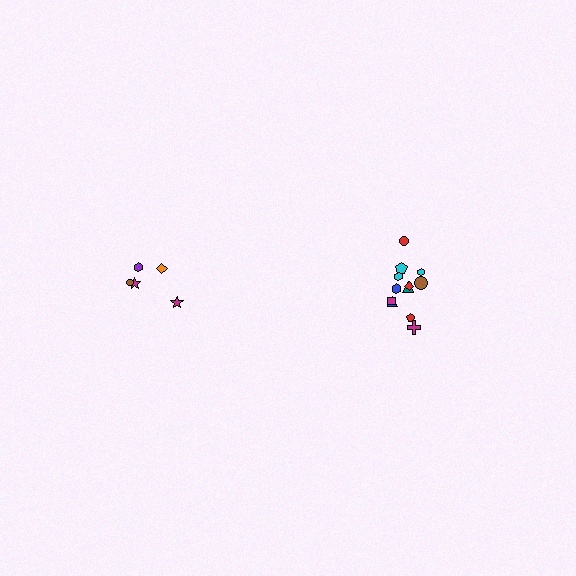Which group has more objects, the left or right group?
The right group.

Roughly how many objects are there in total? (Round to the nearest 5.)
Roughly 15 objects in total.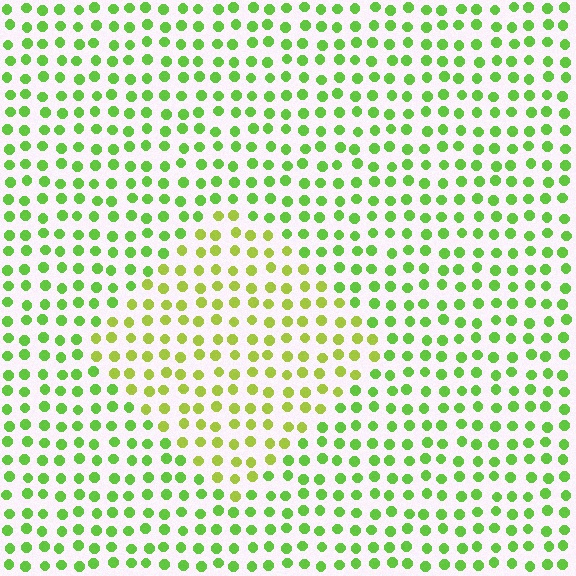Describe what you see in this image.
The image is filled with small lime elements in a uniform arrangement. A diamond-shaped region is visible where the elements are tinted to a slightly different hue, forming a subtle color boundary.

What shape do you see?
I see a diamond.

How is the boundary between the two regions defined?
The boundary is defined purely by a slight shift in hue (about 28 degrees). Spacing, size, and orientation are identical on both sides.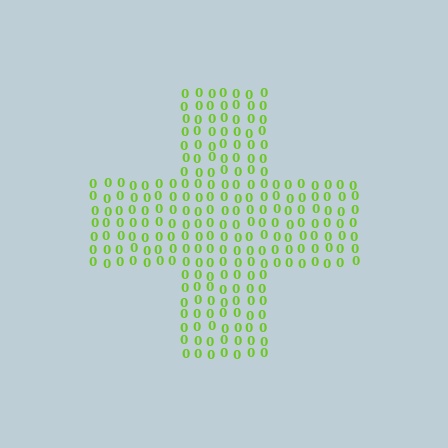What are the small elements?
The small elements are digit 0's.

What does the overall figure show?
The overall figure shows a cross.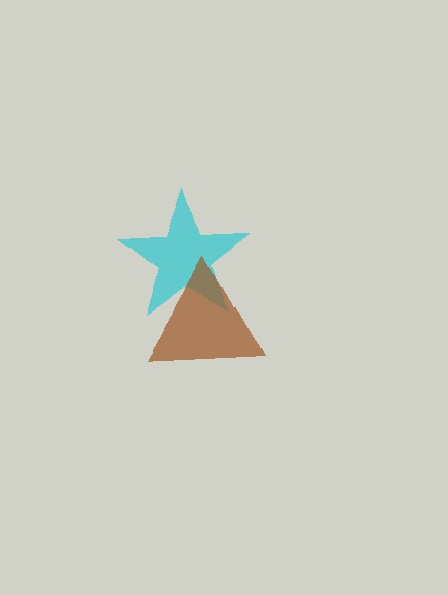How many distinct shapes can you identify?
There are 2 distinct shapes: a cyan star, a brown triangle.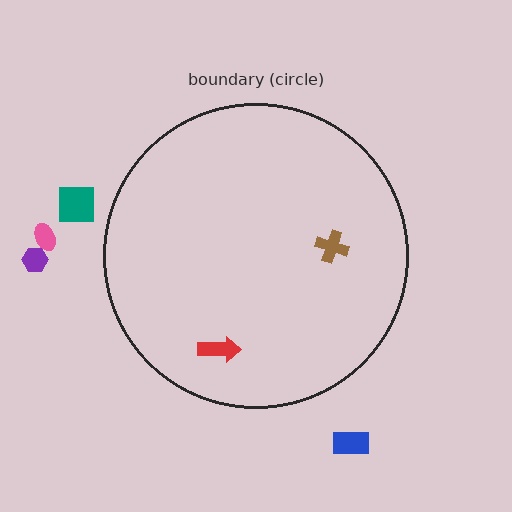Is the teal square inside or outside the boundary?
Outside.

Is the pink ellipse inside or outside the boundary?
Outside.